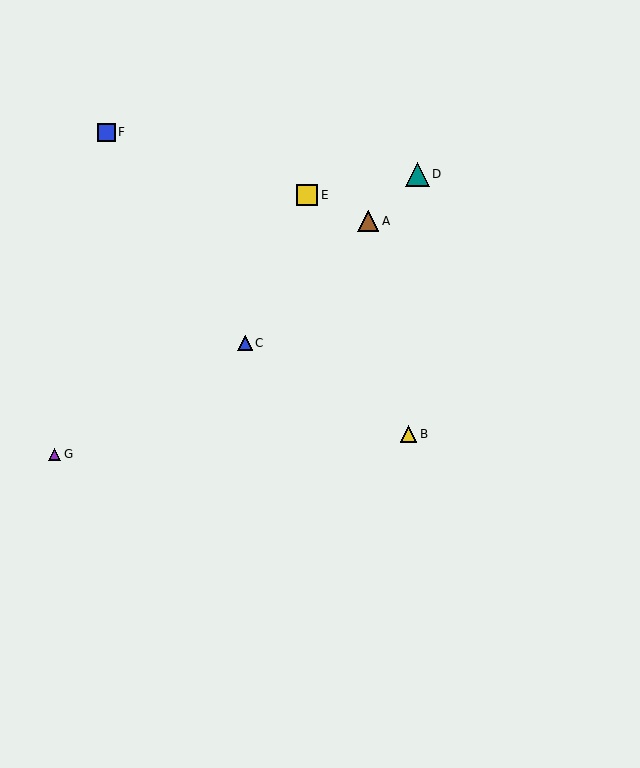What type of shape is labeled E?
Shape E is a yellow square.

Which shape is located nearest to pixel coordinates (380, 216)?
The brown triangle (labeled A) at (368, 221) is nearest to that location.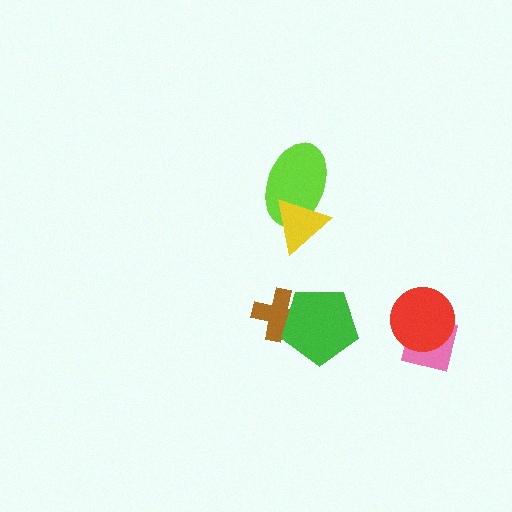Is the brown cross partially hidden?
Yes, it is partially covered by another shape.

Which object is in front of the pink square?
The red circle is in front of the pink square.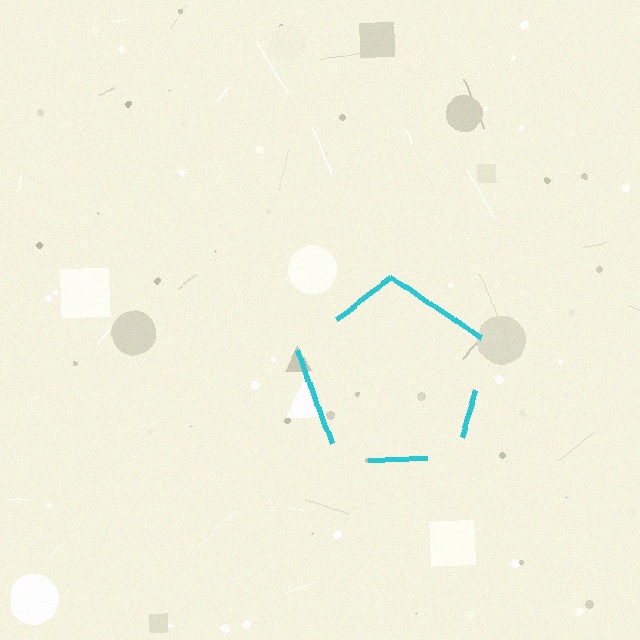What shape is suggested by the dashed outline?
The dashed outline suggests a pentagon.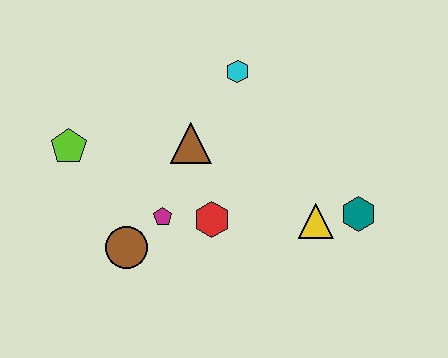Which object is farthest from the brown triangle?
The teal hexagon is farthest from the brown triangle.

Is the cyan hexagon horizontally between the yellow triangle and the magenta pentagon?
Yes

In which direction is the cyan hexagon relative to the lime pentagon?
The cyan hexagon is to the right of the lime pentagon.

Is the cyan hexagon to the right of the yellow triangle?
No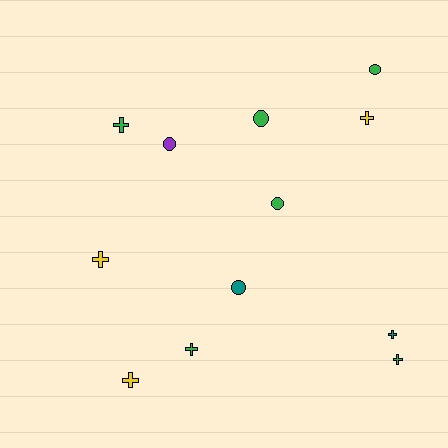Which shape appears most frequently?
Cross, with 7 objects.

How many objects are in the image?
There are 12 objects.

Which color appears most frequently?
Green, with 6 objects.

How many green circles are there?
There are 3 green circles.